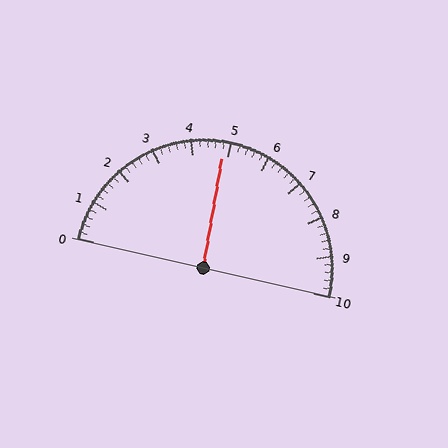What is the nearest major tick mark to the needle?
The nearest major tick mark is 5.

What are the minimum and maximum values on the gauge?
The gauge ranges from 0 to 10.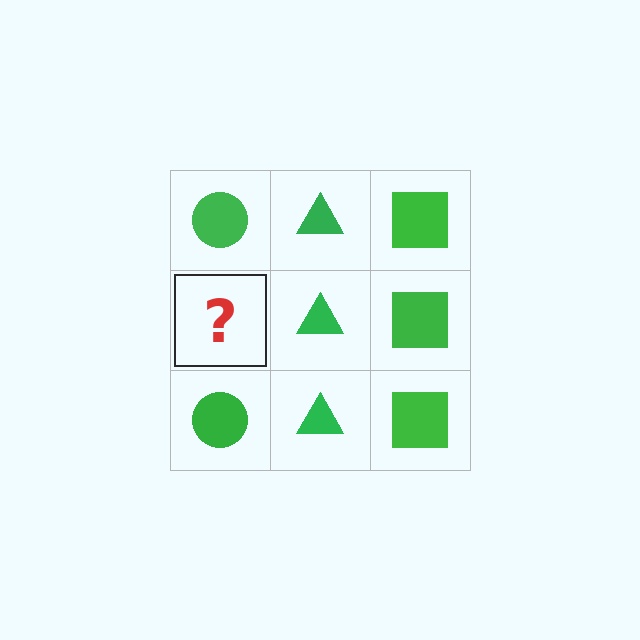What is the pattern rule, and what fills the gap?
The rule is that each column has a consistent shape. The gap should be filled with a green circle.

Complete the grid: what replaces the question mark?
The question mark should be replaced with a green circle.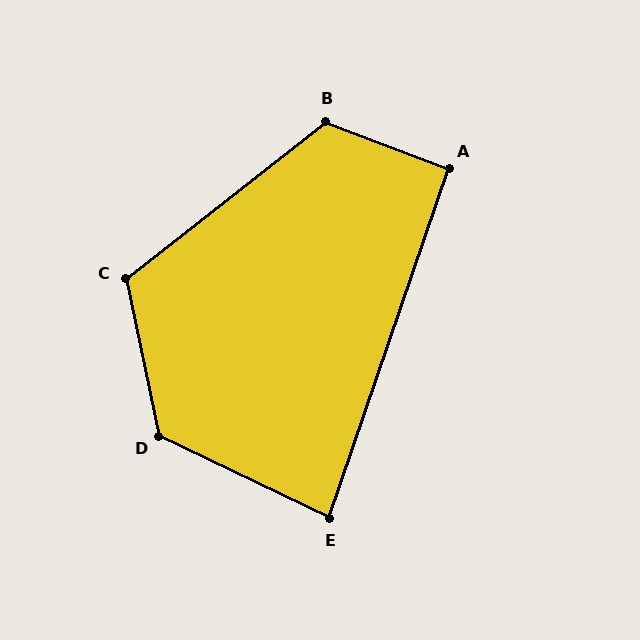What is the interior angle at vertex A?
Approximately 92 degrees (approximately right).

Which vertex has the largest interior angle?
D, at approximately 128 degrees.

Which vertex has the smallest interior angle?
E, at approximately 83 degrees.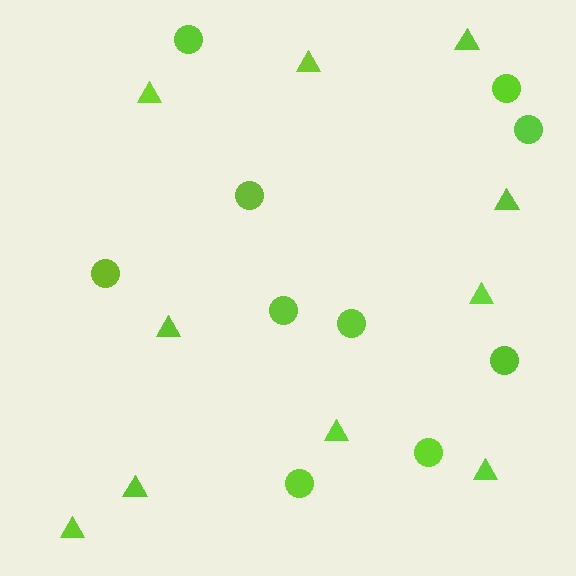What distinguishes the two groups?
There are 2 groups: one group of triangles (10) and one group of circles (10).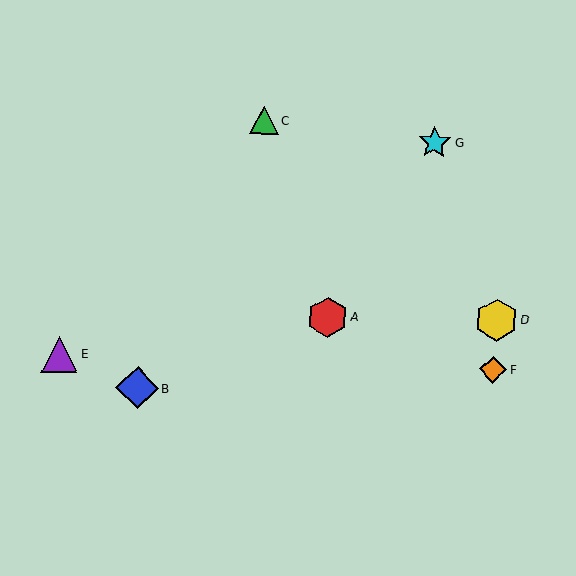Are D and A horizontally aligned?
Yes, both are at y≈320.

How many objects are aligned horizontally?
2 objects (A, D) are aligned horizontally.